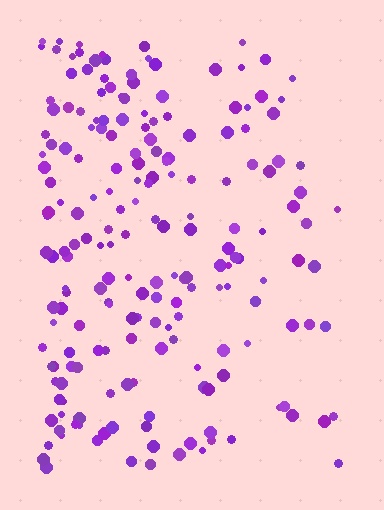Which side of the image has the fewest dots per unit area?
The right.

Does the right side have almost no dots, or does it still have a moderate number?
Still a moderate number, just noticeably fewer than the left.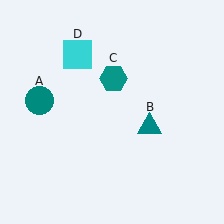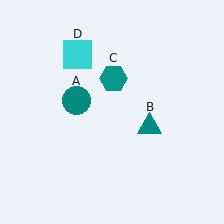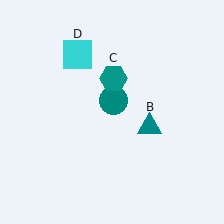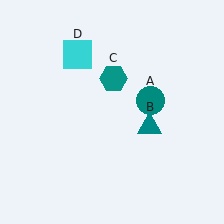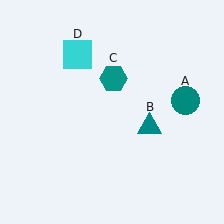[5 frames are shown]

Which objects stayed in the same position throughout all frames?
Teal triangle (object B) and teal hexagon (object C) and cyan square (object D) remained stationary.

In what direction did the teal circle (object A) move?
The teal circle (object A) moved right.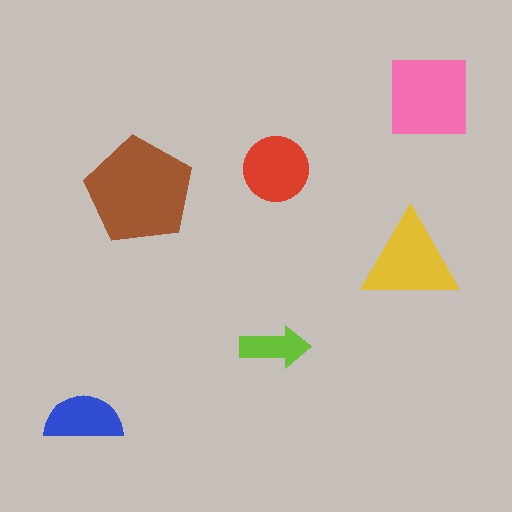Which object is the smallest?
The lime arrow.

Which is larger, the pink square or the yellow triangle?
The pink square.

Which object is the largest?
The brown pentagon.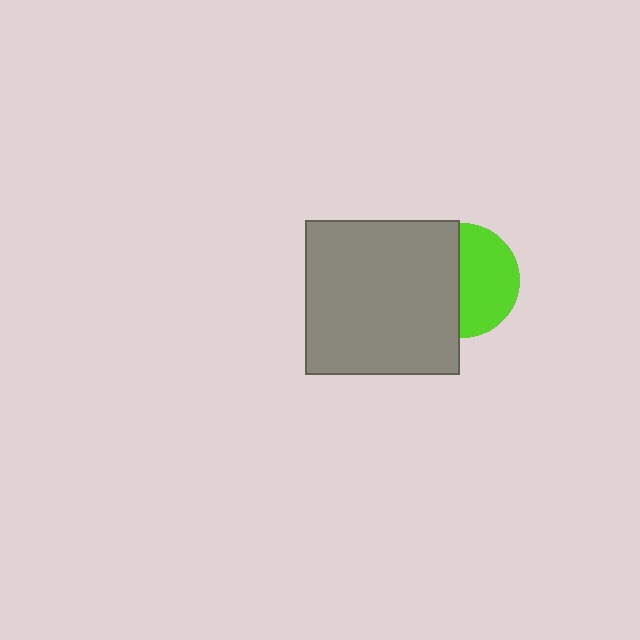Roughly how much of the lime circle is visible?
About half of it is visible (roughly 53%).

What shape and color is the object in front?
The object in front is a gray square.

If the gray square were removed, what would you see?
You would see the complete lime circle.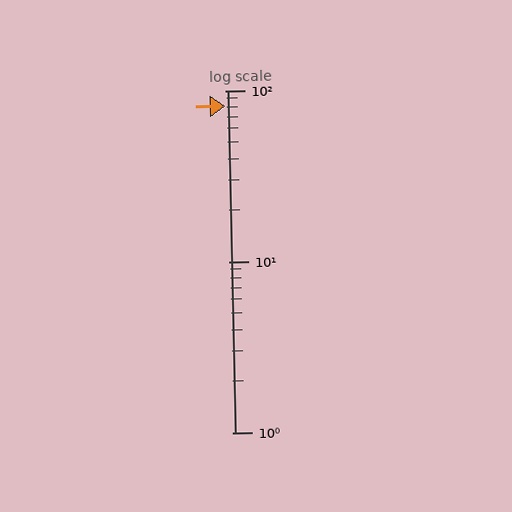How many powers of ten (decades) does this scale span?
The scale spans 2 decades, from 1 to 100.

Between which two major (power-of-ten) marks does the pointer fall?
The pointer is between 10 and 100.